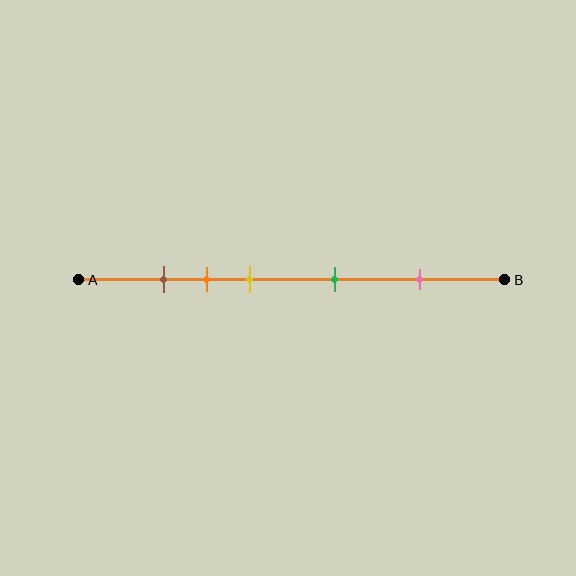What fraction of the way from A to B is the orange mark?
The orange mark is approximately 30% (0.3) of the way from A to B.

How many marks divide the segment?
There are 5 marks dividing the segment.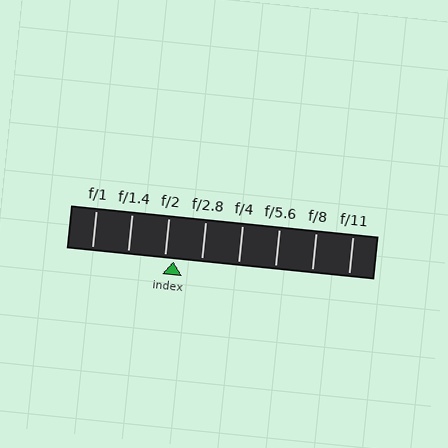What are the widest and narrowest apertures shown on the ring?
The widest aperture shown is f/1 and the narrowest is f/11.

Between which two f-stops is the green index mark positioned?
The index mark is between f/2 and f/2.8.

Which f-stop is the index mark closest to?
The index mark is closest to f/2.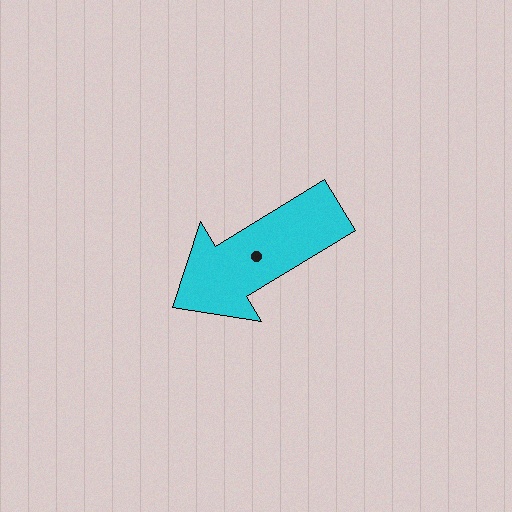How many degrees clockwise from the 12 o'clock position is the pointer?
Approximately 239 degrees.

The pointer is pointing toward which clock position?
Roughly 8 o'clock.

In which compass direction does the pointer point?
Southwest.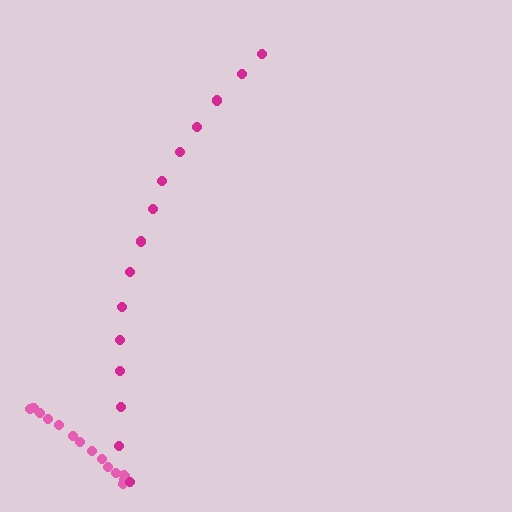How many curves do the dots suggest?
There are 2 distinct paths.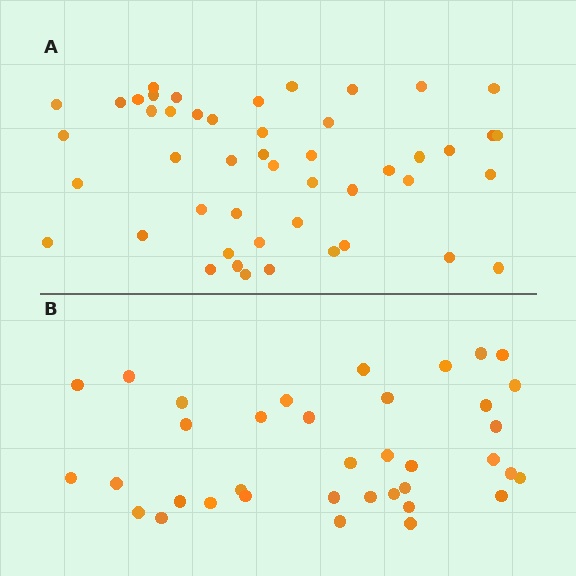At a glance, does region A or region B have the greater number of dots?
Region A (the top region) has more dots.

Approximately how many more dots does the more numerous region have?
Region A has roughly 12 or so more dots than region B.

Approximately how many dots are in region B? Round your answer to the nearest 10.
About 40 dots. (The exact count is 37, which rounds to 40.)